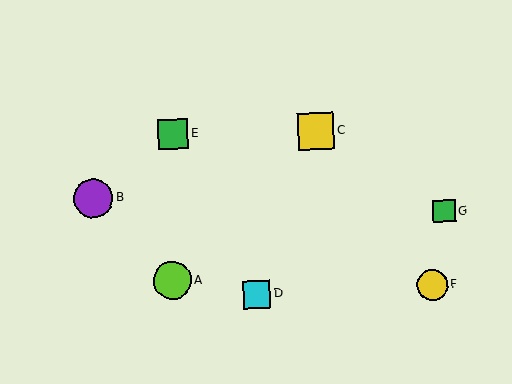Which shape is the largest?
The purple circle (labeled B) is the largest.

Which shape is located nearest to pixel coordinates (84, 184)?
The purple circle (labeled B) at (93, 198) is nearest to that location.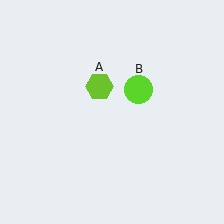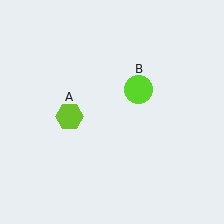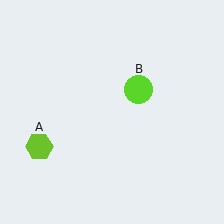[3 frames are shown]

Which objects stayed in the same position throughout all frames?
Lime circle (object B) remained stationary.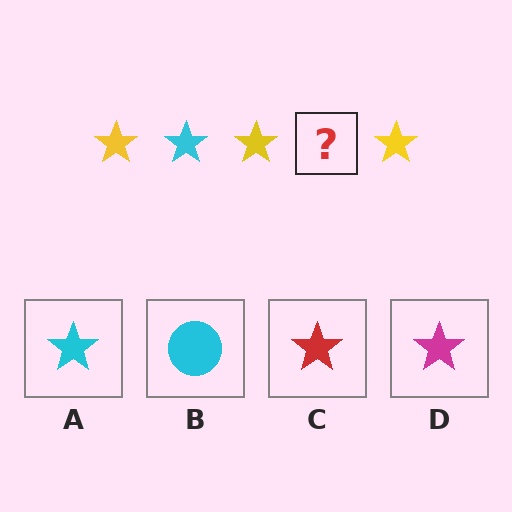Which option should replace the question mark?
Option A.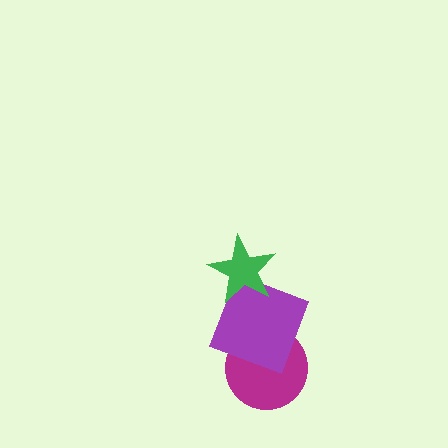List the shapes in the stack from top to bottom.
From top to bottom: the green star, the purple square, the magenta circle.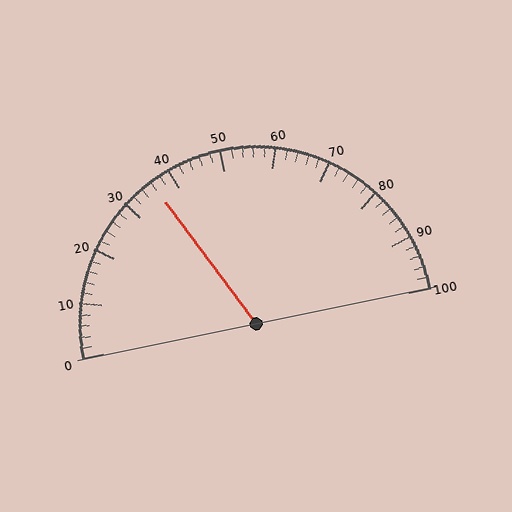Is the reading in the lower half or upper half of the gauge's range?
The reading is in the lower half of the range (0 to 100).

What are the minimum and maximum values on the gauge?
The gauge ranges from 0 to 100.